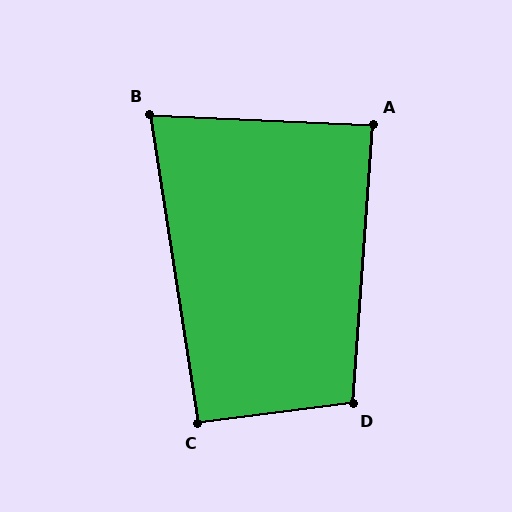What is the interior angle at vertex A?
Approximately 88 degrees (approximately right).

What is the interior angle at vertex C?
Approximately 92 degrees (approximately right).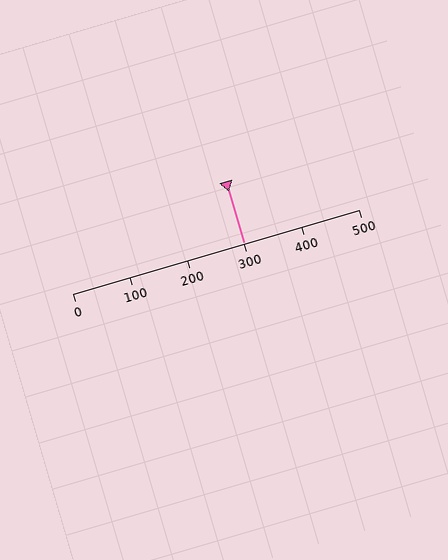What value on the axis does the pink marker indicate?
The marker indicates approximately 300.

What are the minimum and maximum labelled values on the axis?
The axis runs from 0 to 500.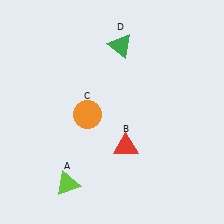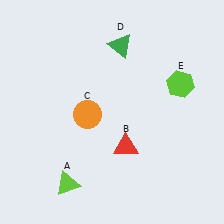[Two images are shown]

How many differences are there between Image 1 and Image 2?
There is 1 difference between the two images.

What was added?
A lime hexagon (E) was added in Image 2.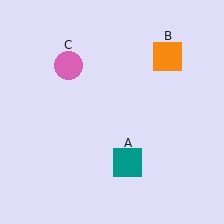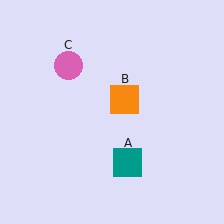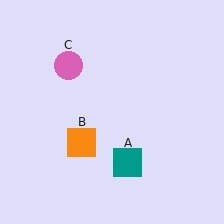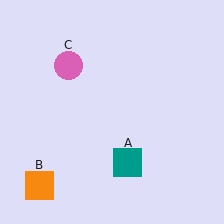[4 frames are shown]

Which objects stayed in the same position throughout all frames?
Teal square (object A) and pink circle (object C) remained stationary.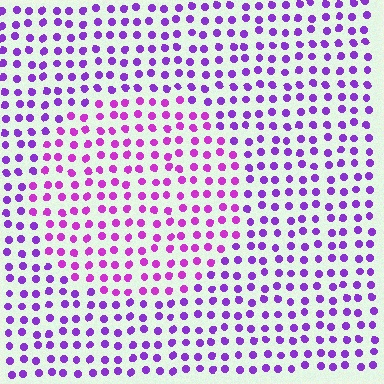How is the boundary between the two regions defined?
The boundary is defined purely by a slight shift in hue (about 26 degrees). Spacing, size, and orientation are identical on both sides.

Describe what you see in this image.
The image is filled with small purple elements in a uniform arrangement. A circle-shaped region is visible where the elements are tinted to a slightly different hue, forming a subtle color boundary.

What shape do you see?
I see a circle.